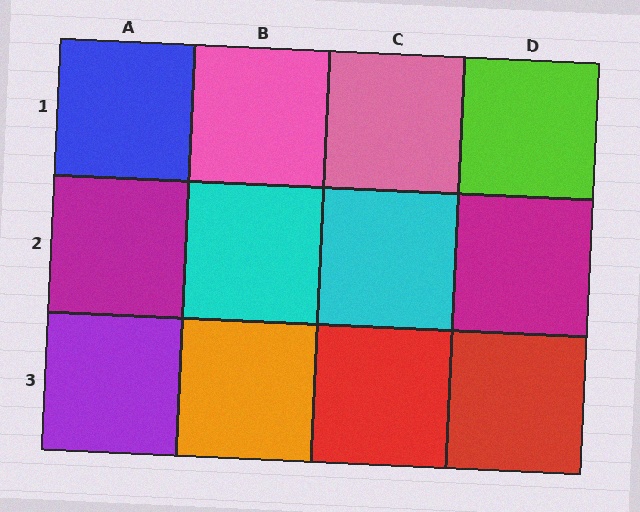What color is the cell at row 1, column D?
Lime.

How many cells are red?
2 cells are red.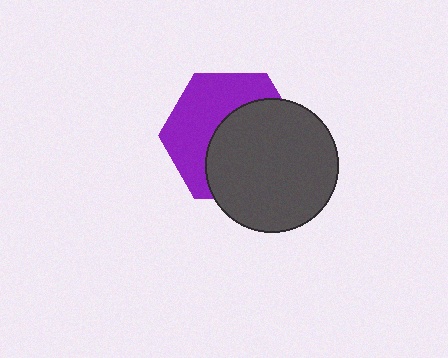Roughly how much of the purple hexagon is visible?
About half of it is visible (roughly 47%).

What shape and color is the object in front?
The object in front is a dark gray circle.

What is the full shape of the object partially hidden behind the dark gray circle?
The partially hidden object is a purple hexagon.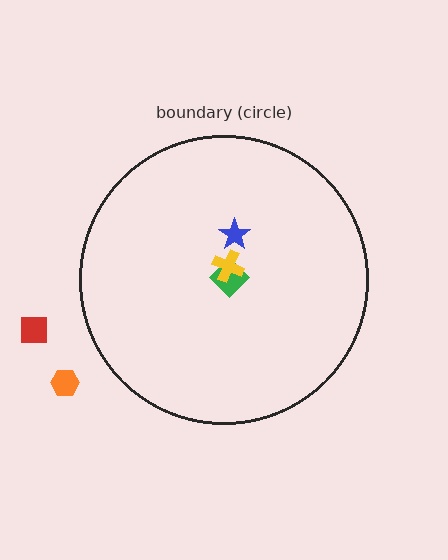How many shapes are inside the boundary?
3 inside, 2 outside.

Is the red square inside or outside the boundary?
Outside.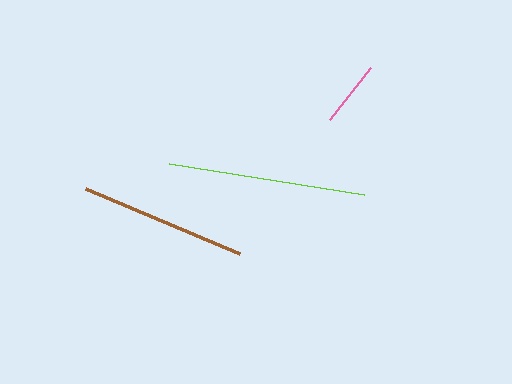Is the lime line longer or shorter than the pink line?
The lime line is longer than the pink line.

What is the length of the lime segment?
The lime segment is approximately 198 pixels long.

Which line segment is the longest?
The lime line is the longest at approximately 198 pixels.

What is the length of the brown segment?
The brown segment is approximately 167 pixels long.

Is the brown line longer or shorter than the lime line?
The lime line is longer than the brown line.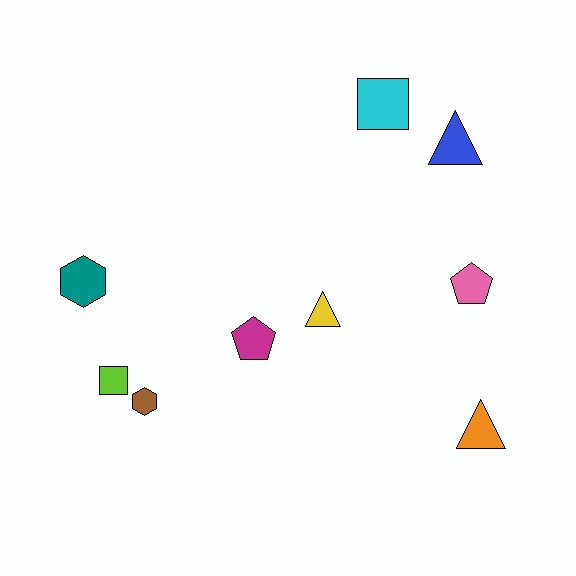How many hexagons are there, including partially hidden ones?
There are 2 hexagons.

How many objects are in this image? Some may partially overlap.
There are 9 objects.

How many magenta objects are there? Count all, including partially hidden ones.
There is 1 magenta object.